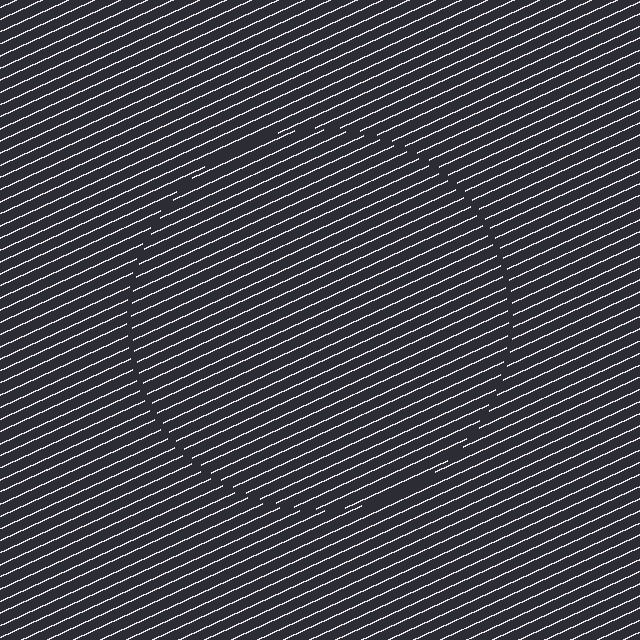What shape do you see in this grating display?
An illusory circle. The interior of the shape contains the same grating, shifted by half a period — the contour is defined by the phase discontinuity where line-ends from the inner and outer gratings abut.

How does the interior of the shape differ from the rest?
The interior of the shape contains the same grating, shifted by half a period — the contour is defined by the phase discontinuity where line-ends from the inner and outer gratings abut.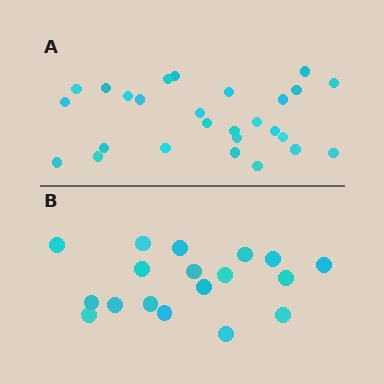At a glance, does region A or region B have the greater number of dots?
Region A (the top region) has more dots.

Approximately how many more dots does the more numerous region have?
Region A has roughly 8 or so more dots than region B.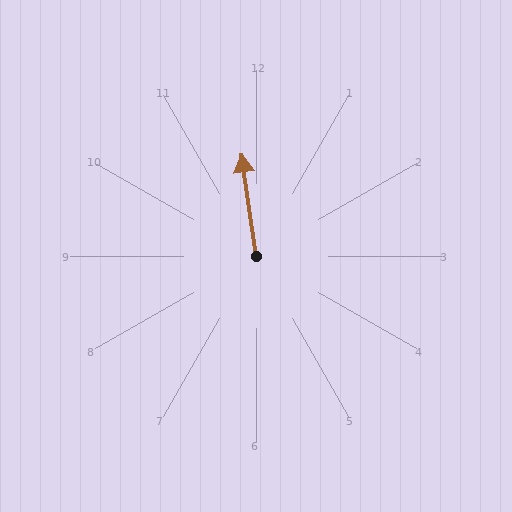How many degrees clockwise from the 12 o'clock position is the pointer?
Approximately 352 degrees.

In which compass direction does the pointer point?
North.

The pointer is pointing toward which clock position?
Roughly 12 o'clock.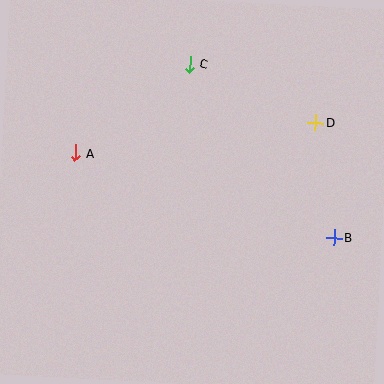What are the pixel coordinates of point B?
Point B is at (334, 238).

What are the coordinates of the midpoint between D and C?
The midpoint between D and C is at (253, 93).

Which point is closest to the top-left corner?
Point A is closest to the top-left corner.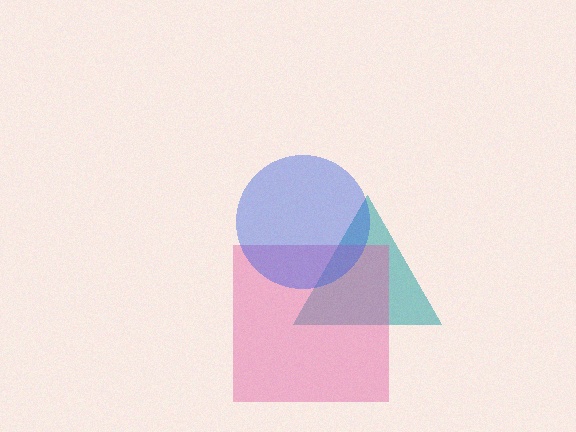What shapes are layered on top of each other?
The layered shapes are: a teal triangle, a pink square, a blue circle.